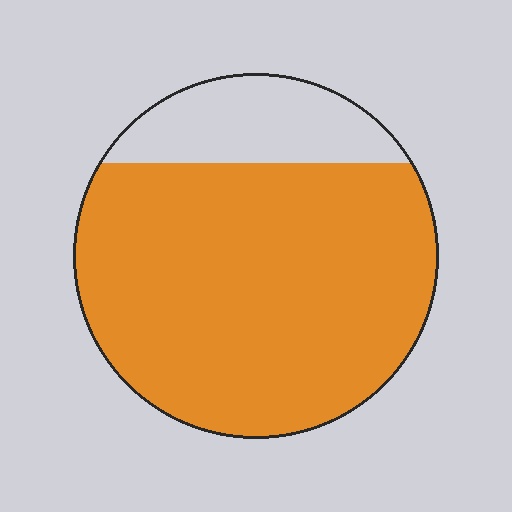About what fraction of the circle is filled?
About four fifths (4/5).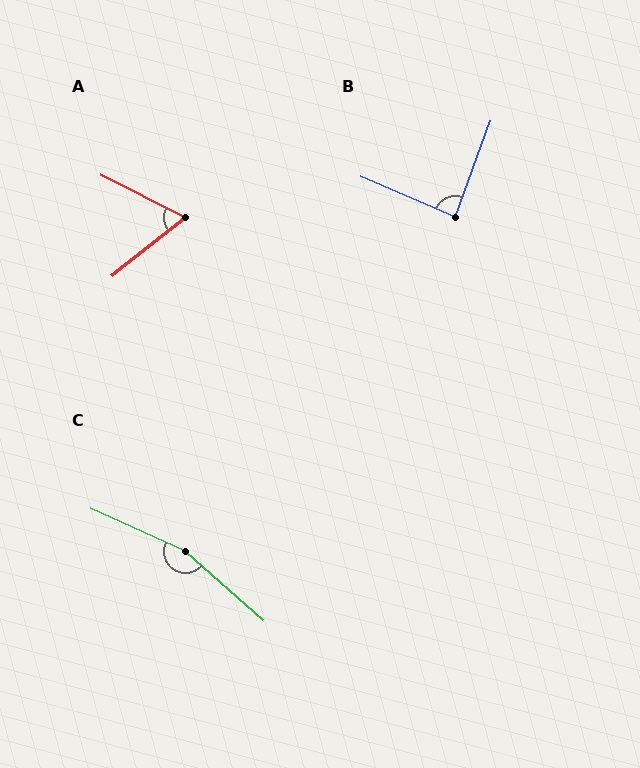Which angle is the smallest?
A, at approximately 65 degrees.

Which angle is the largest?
C, at approximately 163 degrees.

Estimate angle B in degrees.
Approximately 87 degrees.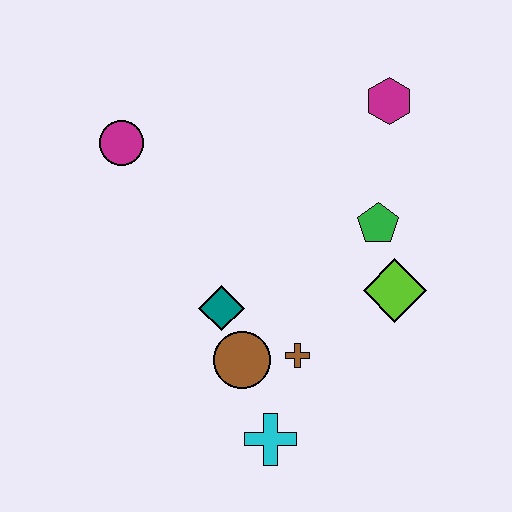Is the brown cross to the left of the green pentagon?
Yes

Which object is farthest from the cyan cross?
The magenta hexagon is farthest from the cyan cross.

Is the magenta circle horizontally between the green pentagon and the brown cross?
No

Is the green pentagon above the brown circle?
Yes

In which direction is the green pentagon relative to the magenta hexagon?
The green pentagon is below the magenta hexagon.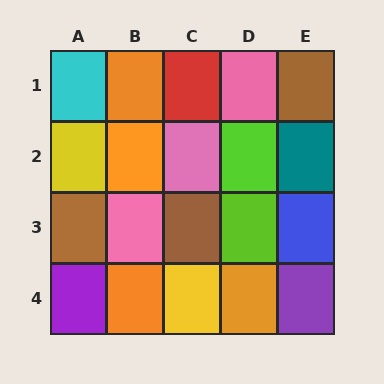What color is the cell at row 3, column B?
Pink.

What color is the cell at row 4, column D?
Orange.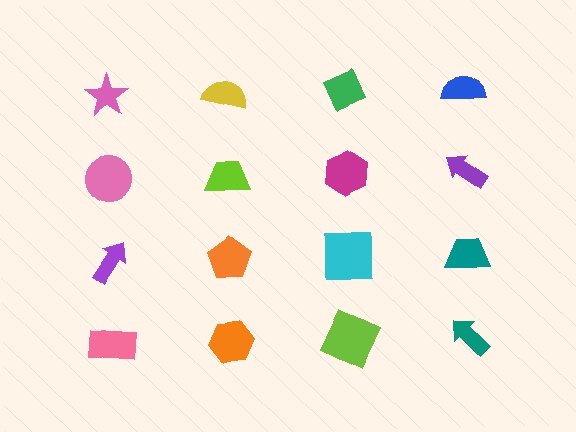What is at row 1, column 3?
A green diamond.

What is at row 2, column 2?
A lime trapezoid.